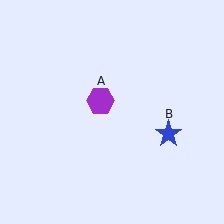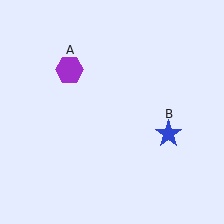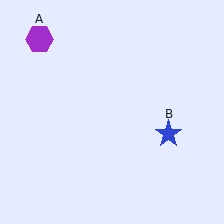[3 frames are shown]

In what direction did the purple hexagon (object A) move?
The purple hexagon (object A) moved up and to the left.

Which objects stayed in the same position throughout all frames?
Blue star (object B) remained stationary.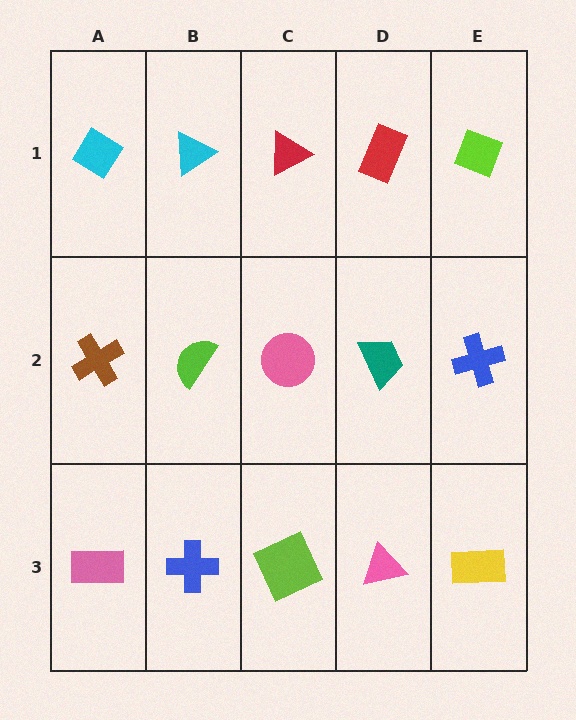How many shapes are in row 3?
5 shapes.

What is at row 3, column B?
A blue cross.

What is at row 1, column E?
A lime diamond.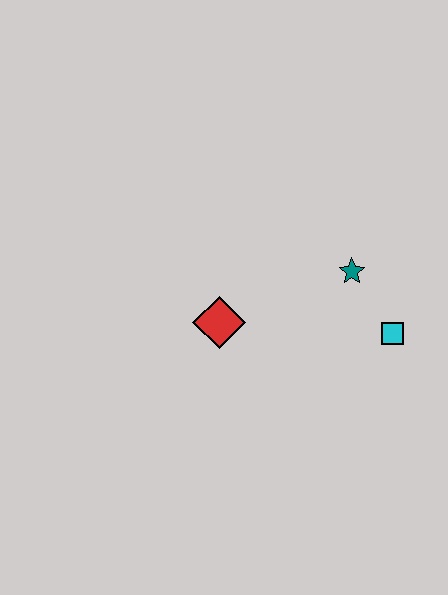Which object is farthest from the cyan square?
The red diamond is farthest from the cyan square.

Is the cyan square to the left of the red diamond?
No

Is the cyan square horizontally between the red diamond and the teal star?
No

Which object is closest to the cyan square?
The teal star is closest to the cyan square.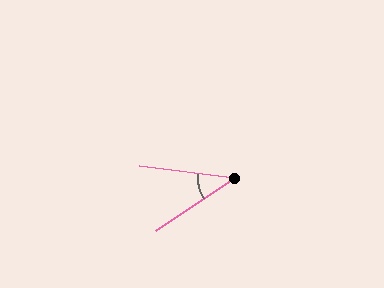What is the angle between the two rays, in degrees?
Approximately 41 degrees.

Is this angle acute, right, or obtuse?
It is acute.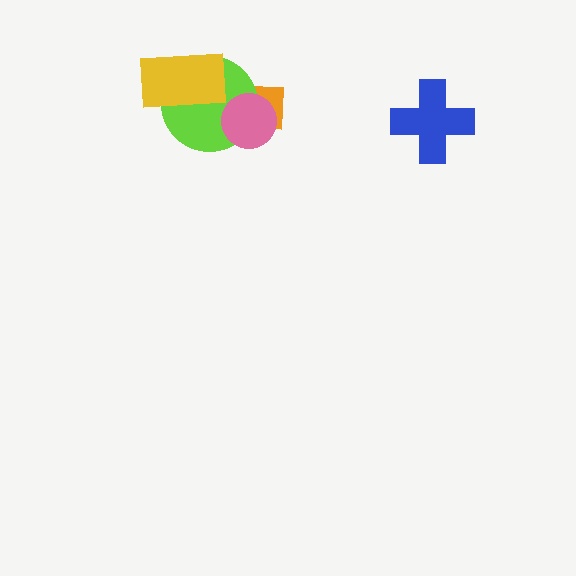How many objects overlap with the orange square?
2 objects overlap with the orange square.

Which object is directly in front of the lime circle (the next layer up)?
The yellow rectangle is directly in front of the lime circle.